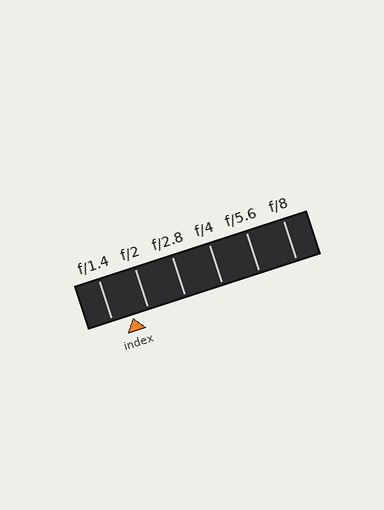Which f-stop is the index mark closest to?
The index mark is closest to f/2.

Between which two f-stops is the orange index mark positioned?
The index mark is between f/1.4 and f/2.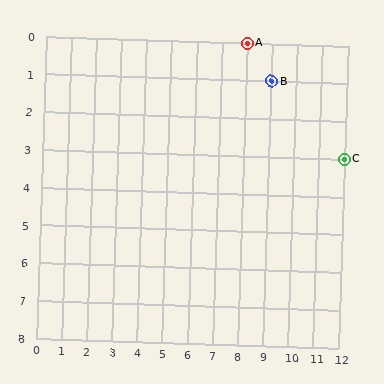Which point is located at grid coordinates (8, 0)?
Point A is at (8, 0).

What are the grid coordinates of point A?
Point A is at grid coordinates (8, 0).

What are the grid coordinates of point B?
Point B is at grid coordinates (9, 1).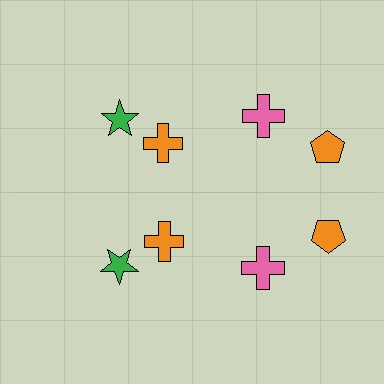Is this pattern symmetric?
Yes, this pattern has bilateral (reflection) symmetry.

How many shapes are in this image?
There are 8 shapes in this image.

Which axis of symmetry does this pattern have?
The pattern has a horizontal axis of symmetry running through the center of the image.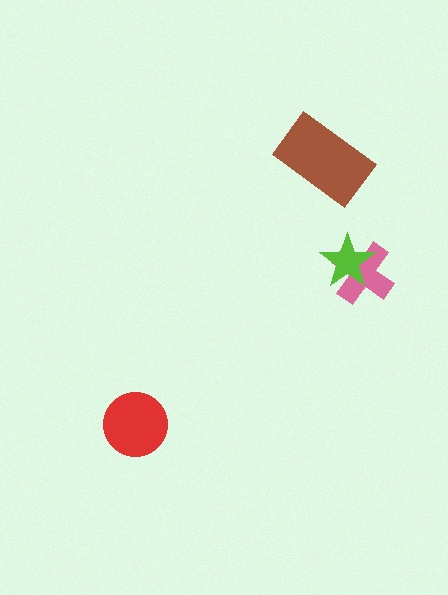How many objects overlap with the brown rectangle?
0 objects overlap with the brown rectangle.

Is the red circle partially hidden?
No, no other shape covers it.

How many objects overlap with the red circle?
0 objects overlap with the red circle.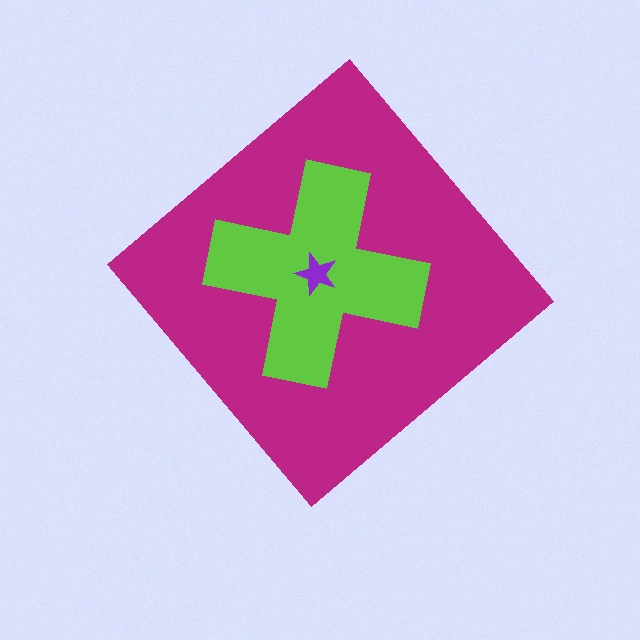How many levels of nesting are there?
3.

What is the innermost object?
The purple star.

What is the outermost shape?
The magenta diamond.